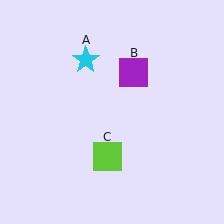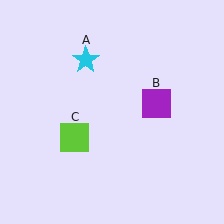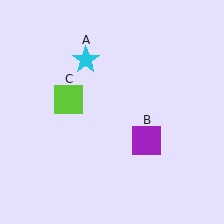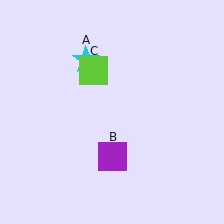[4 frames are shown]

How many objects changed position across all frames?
2 objects changed position: purple square (object B), lime square (object C).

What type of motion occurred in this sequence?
The purple square (object B), lime square (object C) rotated clockwise around the center of the scene.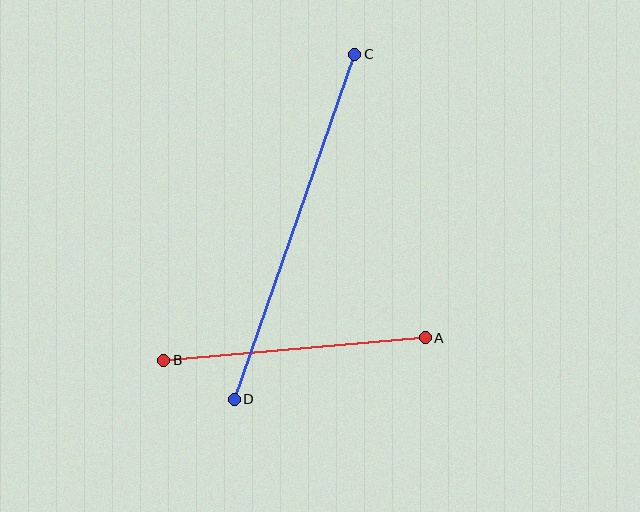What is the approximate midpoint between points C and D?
The midpoint is at approximately (294, 227) pixels.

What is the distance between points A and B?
The distance is approximately 262 pixels.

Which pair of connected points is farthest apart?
Points C and D are farthest apart.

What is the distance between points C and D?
The distance is approximately 365 pixels.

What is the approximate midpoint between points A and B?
The midpoint is at approximately (295, 349) pixels.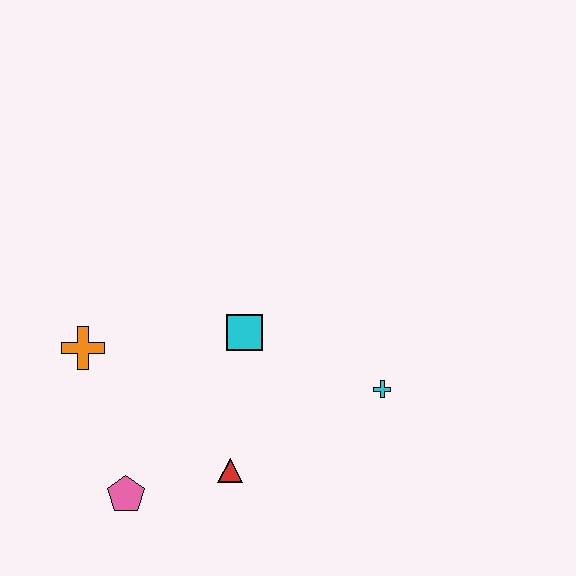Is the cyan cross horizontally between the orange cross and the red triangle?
No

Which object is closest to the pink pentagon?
The red triangle is closest to the pink pentagon.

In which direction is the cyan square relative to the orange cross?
The cyan square is to the right of the orange cross.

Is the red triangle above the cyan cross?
No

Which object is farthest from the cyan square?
The pink pentagon is farthest from the cyan square.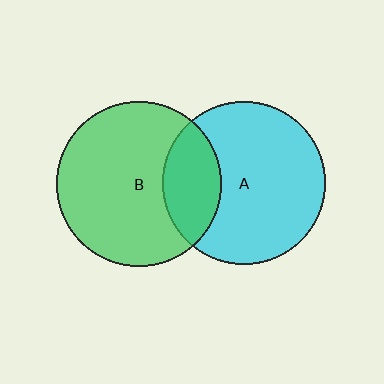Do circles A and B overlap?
Yes.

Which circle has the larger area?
Circle B (green).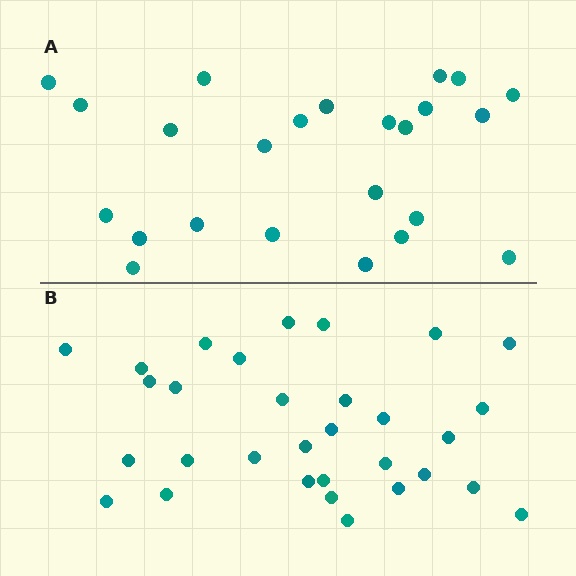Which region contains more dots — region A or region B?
Region B (the bottom region) has more dots.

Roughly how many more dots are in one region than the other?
Region B has roughly 8 or so more dots than region A.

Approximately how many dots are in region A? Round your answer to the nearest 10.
About 20 dots. (The exact count is 24, which rounds to 20.)